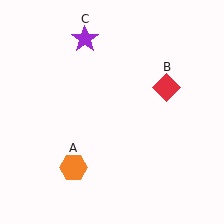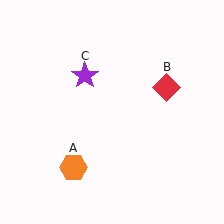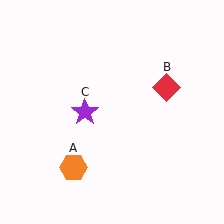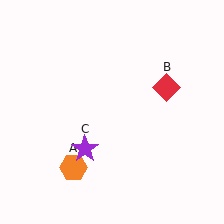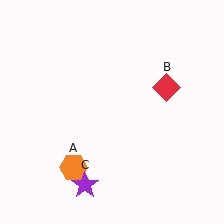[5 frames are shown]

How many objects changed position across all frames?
1 object changed position: purple star (object C).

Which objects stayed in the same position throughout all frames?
Orange hexagon (object A) and red diamond (object B) remained stationary.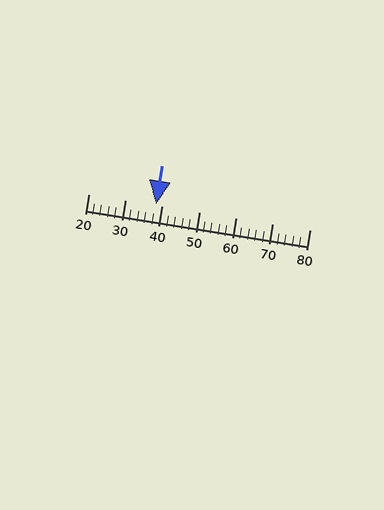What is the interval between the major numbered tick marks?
The major tick marks are spaced 10 units apart.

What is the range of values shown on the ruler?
The ruler shows values from 20 to 80.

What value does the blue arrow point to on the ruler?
The blue arrow points to approximately 38.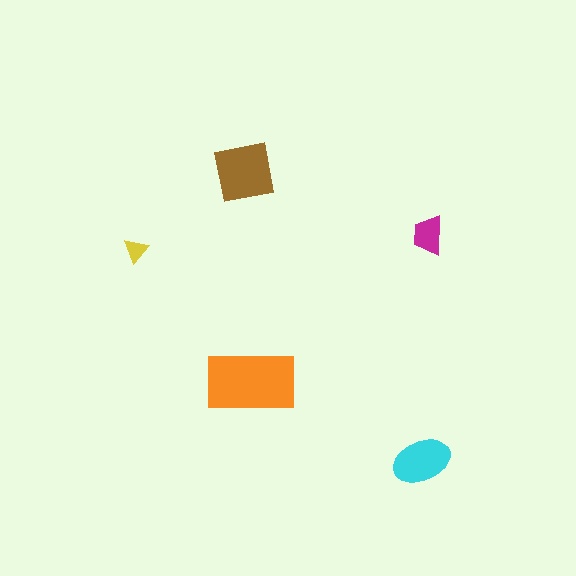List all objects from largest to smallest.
The orange rectangle, the brown square, the cyan ellipse, the magenta trapezoid, the yellow triangle.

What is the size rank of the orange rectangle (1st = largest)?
1st.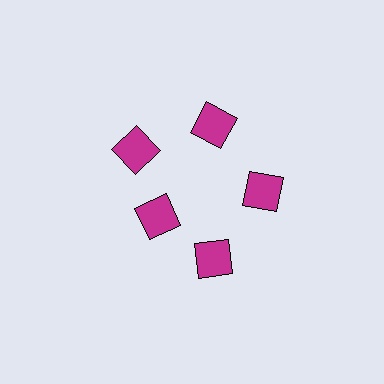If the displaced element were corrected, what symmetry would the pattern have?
It would have 5-fold rotational symmetry — the pattern would map onto itself every 72 degrees.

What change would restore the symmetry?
The symmetry would be restored by moving it outward, back onto the ring so that all 5 diamonds sit at equal angles and equal distance from the center.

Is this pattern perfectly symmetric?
No. The 5 magenta diamonds are arranged in a ring, but one element near the 8 o'clock position is pulled inward toward the center, breaking the 5-fold rotational symmetry.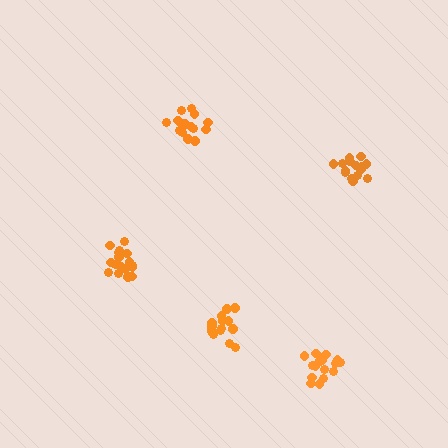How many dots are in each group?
Group 1: 15 dots, Group 2: 16 dots, Group 3: 18 dots, Group 4: 17 dots, Group 5: 16 dots (82 total).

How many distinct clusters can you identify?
There are 5 distinct clusters.